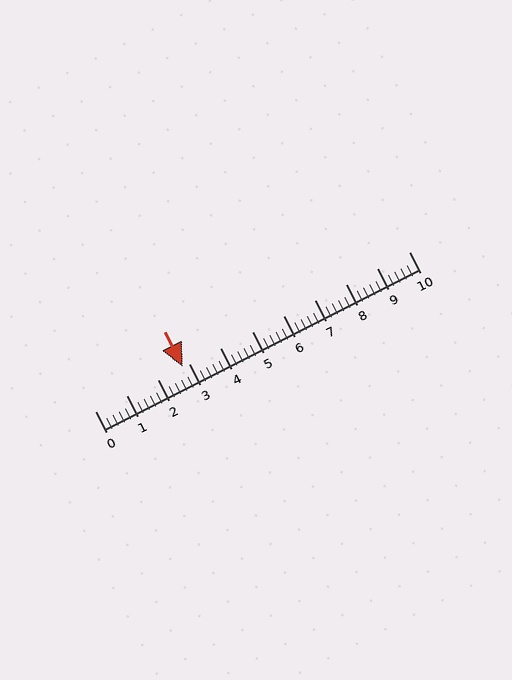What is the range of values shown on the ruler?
The ruler shows values from 0 to 10.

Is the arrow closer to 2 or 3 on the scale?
The arrow is closer to 3.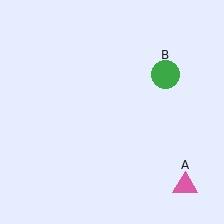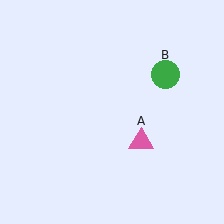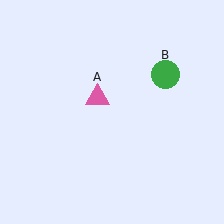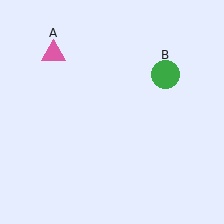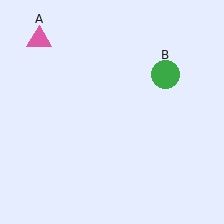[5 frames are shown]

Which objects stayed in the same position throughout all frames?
Green circle (object B) remained stationary.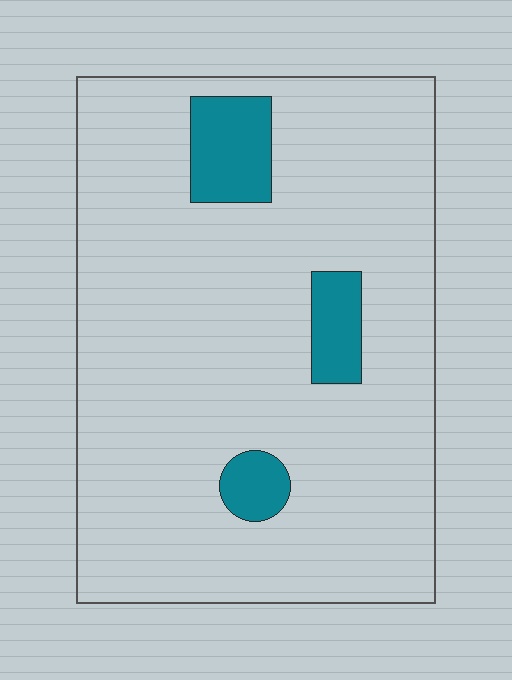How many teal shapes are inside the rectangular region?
3.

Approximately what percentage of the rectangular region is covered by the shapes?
Approximately 10%.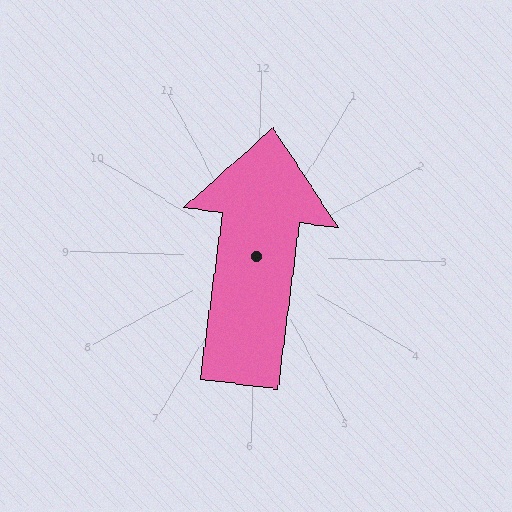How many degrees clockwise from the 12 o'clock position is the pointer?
Approximately 6 degrees.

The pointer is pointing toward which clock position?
Roughly 12 o'clock.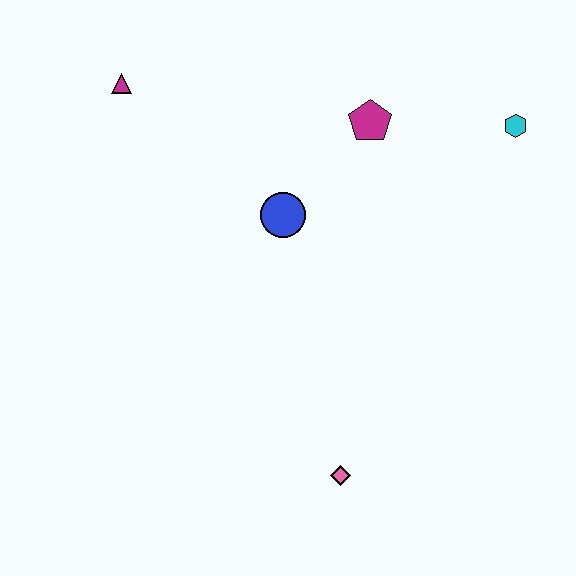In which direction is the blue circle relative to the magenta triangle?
The blue circle is to the right of the magenta triangle.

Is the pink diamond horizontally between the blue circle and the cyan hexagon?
Yes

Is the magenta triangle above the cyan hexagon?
Yes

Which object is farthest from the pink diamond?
The magenta triangle is farthest from the pink diamond.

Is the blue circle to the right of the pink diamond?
No